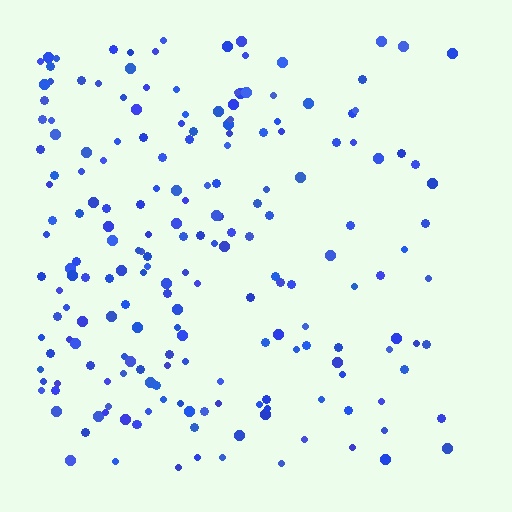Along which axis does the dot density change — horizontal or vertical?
Horizontal.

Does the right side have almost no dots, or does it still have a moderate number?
Still a moderate number, just noticeably fewer than the left.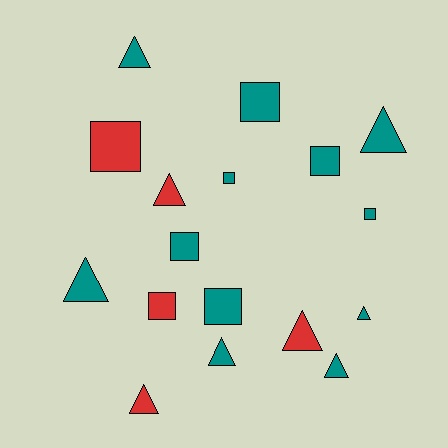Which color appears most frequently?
Teal, with 12 objects.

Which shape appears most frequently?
Triangle, with 9 objects.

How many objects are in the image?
There are 17 objects.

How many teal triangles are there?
There are 6 teal triangles.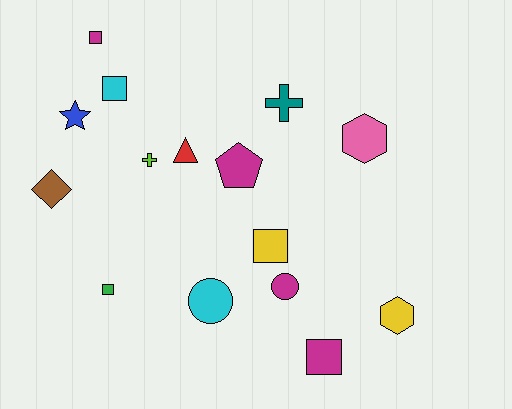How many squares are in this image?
There are 5 squares.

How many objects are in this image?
There are 15 objects.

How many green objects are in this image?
There is 1 green object.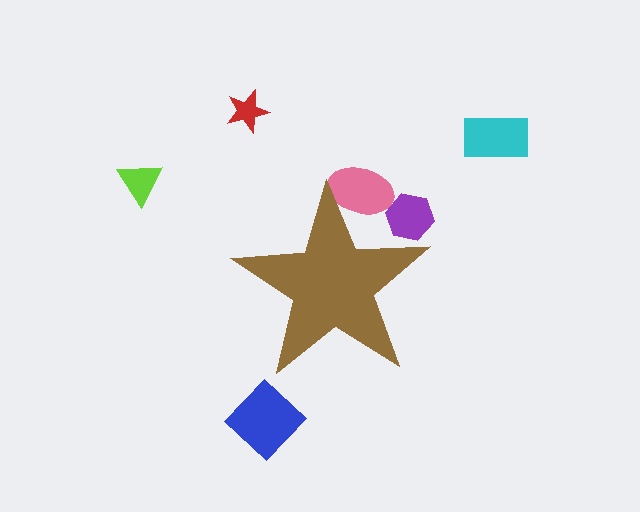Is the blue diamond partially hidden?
No, the blue diamond is fully visible.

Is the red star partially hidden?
No, the red star is fully visible.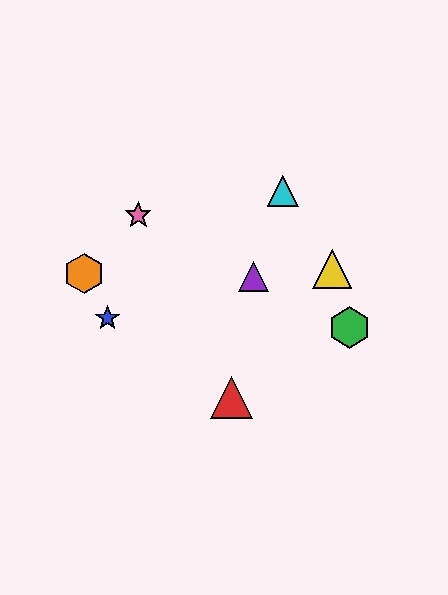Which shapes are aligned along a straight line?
The green hexagon, the purple triangle, the pink star are aligned along a straight line.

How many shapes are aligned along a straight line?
3 shapes (the green hexagon, the purple triangle, the pink star) are aligned along a straight line.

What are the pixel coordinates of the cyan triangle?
The cyan triangle is at (283, 191).